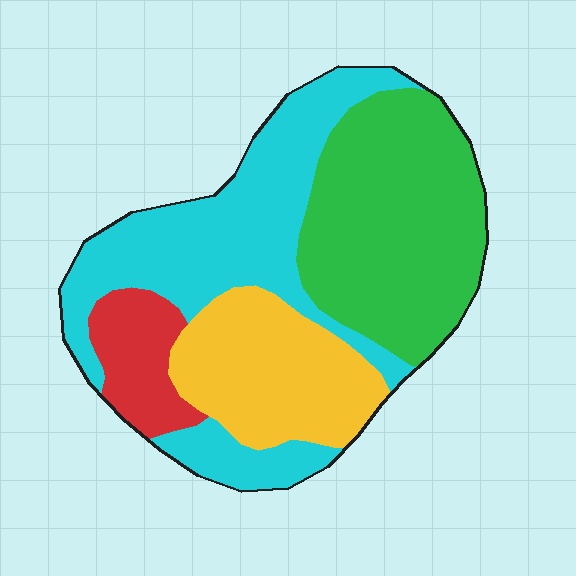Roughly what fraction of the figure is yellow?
Yellow covers about 20% of the figure.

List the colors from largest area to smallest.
From largest to smallest: cyan, green, yellow, red.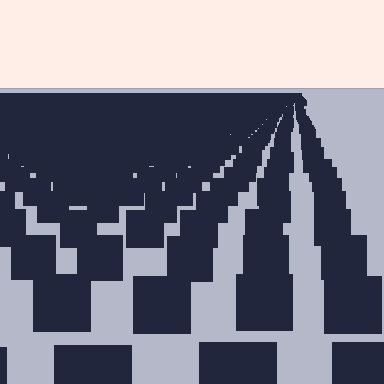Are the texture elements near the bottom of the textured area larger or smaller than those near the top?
Larger. Near the bottom, elements are closer to the viewer and appear at a bigger on-screen size.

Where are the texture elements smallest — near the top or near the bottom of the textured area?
Near the top.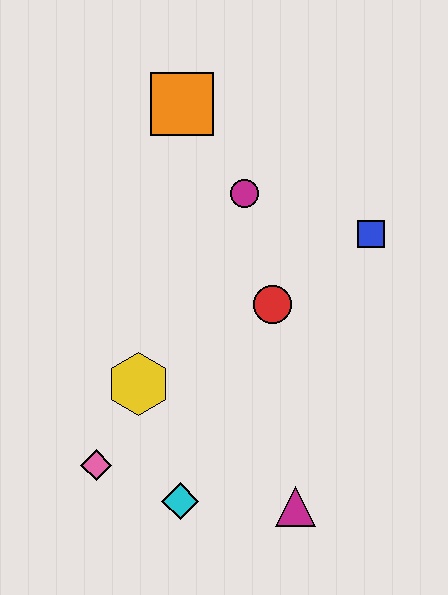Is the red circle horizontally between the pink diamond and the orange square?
No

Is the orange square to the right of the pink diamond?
Yes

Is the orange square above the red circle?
Yes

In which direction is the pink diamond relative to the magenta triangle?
The pink diamond is to the left of the magenta triangle.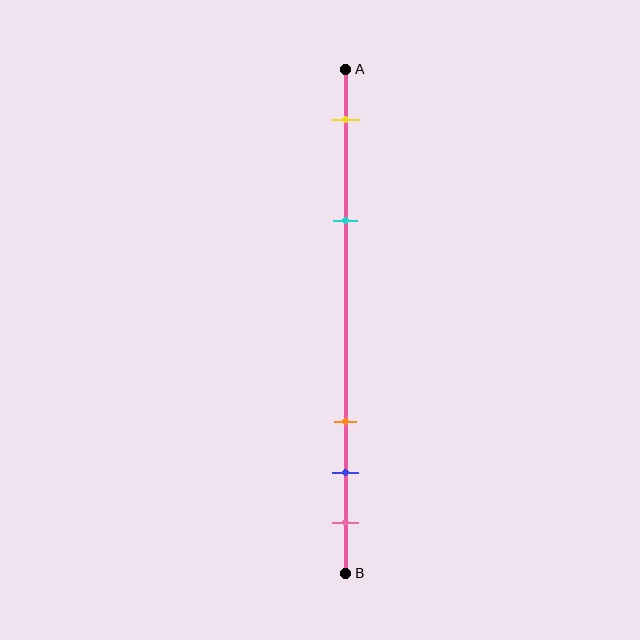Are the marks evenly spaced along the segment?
No, the marks are not evenly spaced.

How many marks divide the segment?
There are 5 marks dividing the segment.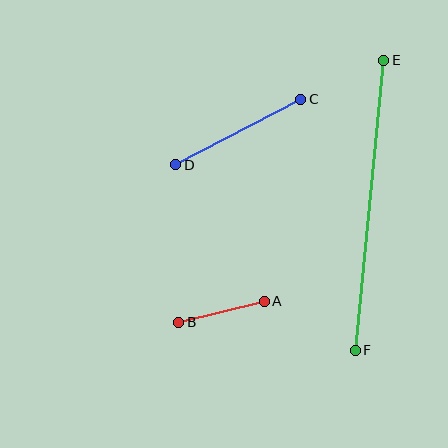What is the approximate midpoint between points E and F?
The midpoint is at approximately (370, 205) pixels.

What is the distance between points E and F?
The distance is approximately 291 pixels.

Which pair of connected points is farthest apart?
Points E and F are farthest apart.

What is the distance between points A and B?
The distance is approximately 88 pixels.